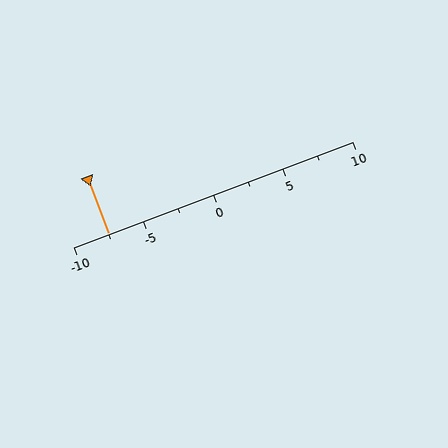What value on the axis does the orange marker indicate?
The marker indicates approximately -7.5.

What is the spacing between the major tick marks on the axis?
The major ticks are spaced 5 apart.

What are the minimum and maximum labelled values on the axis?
The axis runs from -10 to 10.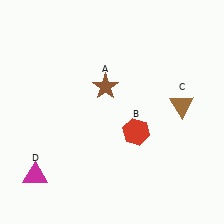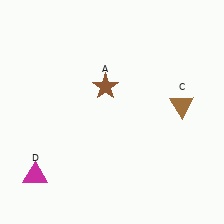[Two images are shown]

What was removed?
The red hexagon (B) was removed in Image 2.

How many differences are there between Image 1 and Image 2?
There is 1 difference between the two images.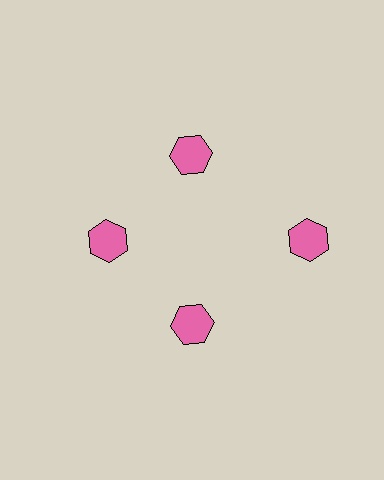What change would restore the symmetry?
The symmetry would be restored by moving it inward, back onto the ring so that all 4 hexagons sit at equal angles and equal distance from the center.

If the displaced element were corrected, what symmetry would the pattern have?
It would have 4-fold rotational symmetry — the pattern would map onto itself every 90 degrees.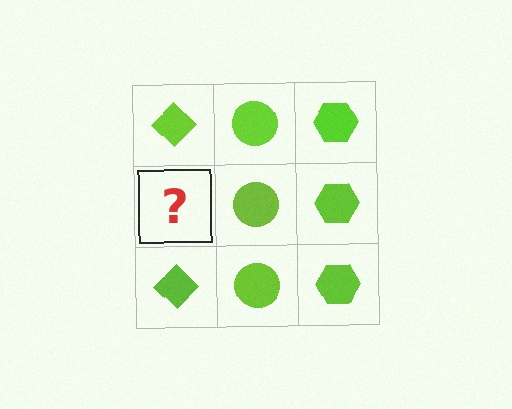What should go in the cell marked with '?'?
The missing cell should contain a lime diamond.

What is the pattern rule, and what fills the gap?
The rule is that each column has a consistent shape. The gap should be filled with a lime diamond.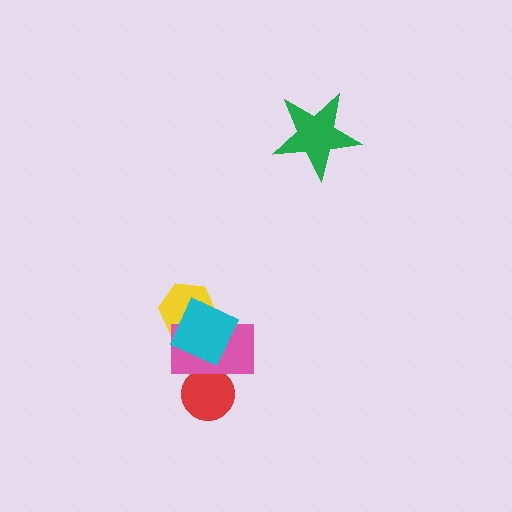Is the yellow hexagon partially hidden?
Yes, it is partially covered by another shape.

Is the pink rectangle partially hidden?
Yes, it is partially covered by another shape.